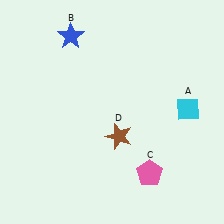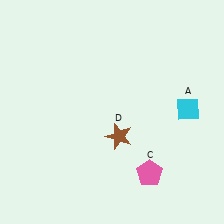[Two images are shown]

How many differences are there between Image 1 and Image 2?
There is 1 difference between the two images.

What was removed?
The blue star (B) was removed in Image 2.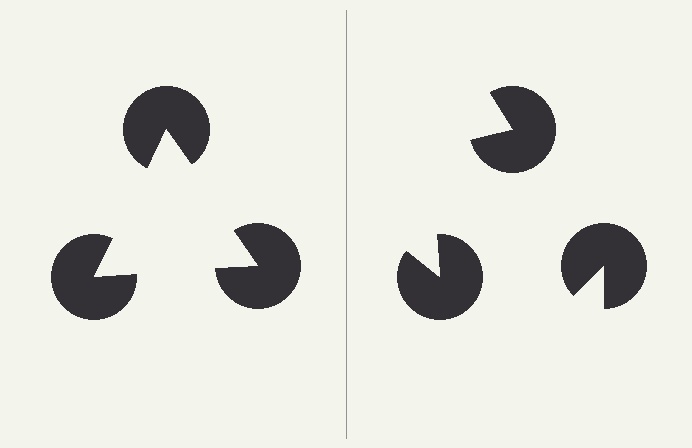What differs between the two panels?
The pac-man discs are positioned identically on both sides; only the wedge orientations differ. On the left they align to a triangle; on the right they are misaligned.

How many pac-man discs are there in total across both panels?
6 — 3 on each side.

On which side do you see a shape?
An illusory triangle appears on the left side. On the right side the wedge cuts are rotated, so no coherent shape forms.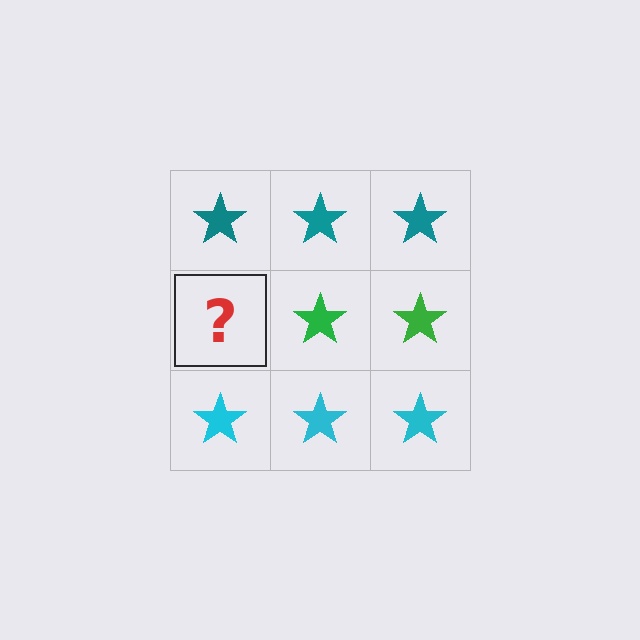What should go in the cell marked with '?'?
The missing cell should contain a green star.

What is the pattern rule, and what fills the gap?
The rule is that each row has a consistent color. The gap should be filled with a green star.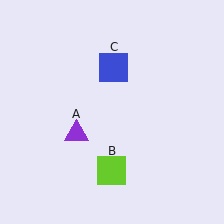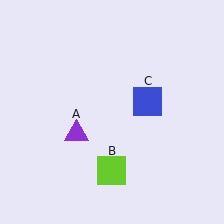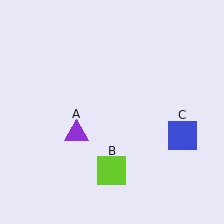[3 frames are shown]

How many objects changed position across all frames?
1 object changed position: blue square (object C).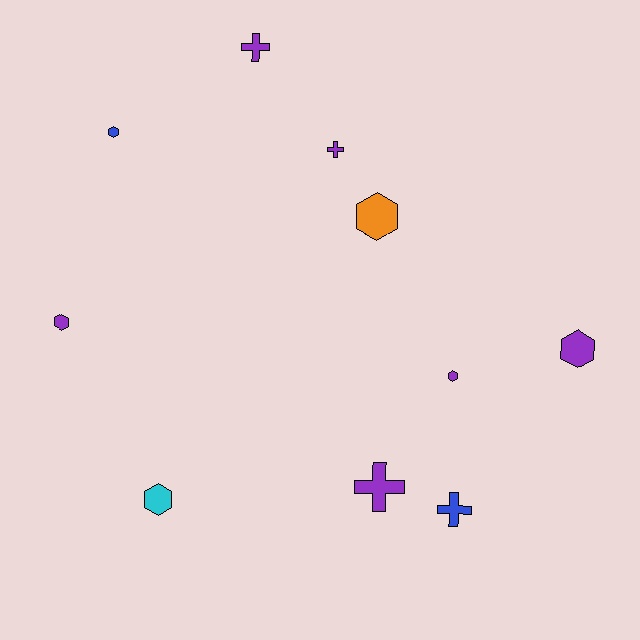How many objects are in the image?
There are 10 objects.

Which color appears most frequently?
Purple, with 6 objects.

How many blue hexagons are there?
There is 1 blue hexagon.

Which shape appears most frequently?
Hexagon, with 6 objects.